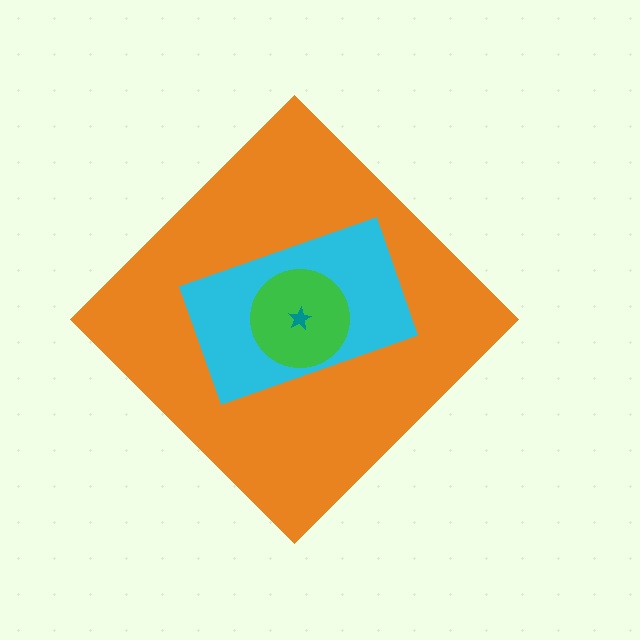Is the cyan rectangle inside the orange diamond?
Yes.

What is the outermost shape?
The orange diamond.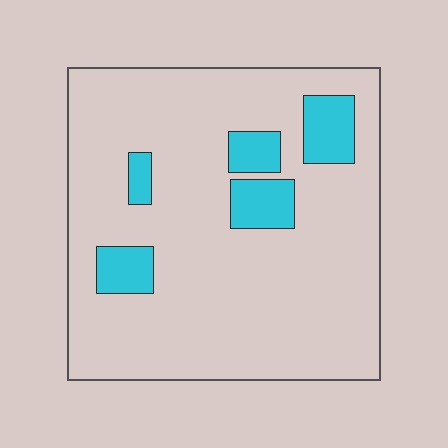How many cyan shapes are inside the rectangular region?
5.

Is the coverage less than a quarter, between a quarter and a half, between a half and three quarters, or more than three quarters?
Less than a quarter.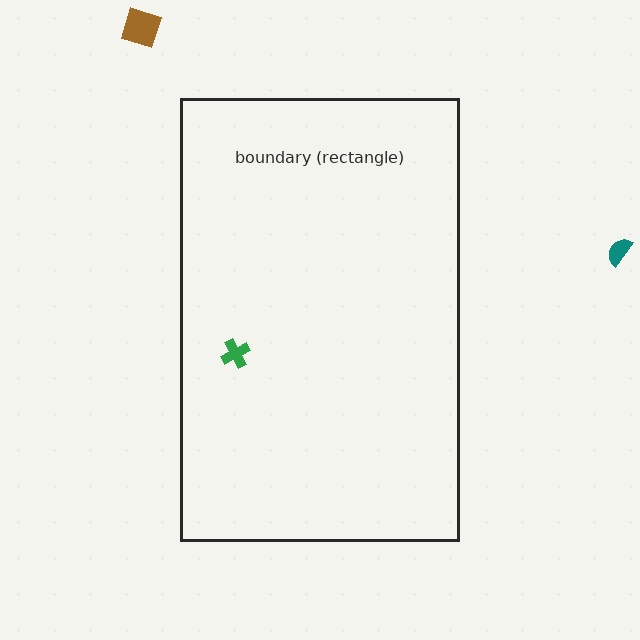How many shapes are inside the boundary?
1 inside, 2 outside.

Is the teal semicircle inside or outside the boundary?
Outside.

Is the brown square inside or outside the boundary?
Outside.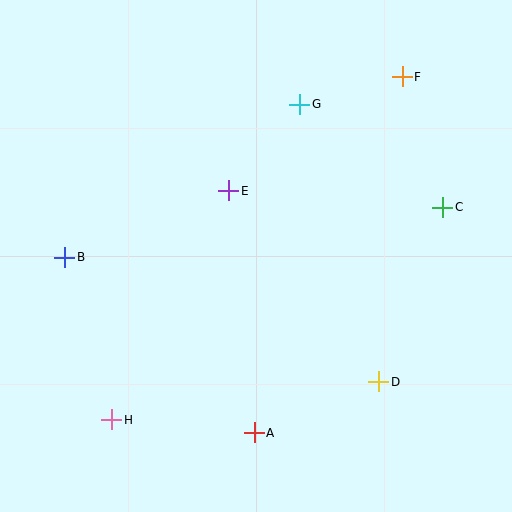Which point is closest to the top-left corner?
Point B is closest to the top-left corner.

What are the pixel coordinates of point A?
Point A is at (254, 433).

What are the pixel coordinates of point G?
Point G is at (300, 104).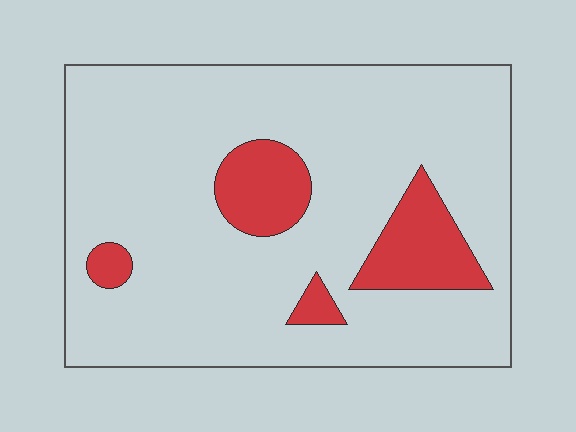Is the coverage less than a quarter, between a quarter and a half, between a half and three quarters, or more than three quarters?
Less than a quarter.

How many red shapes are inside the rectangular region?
4.